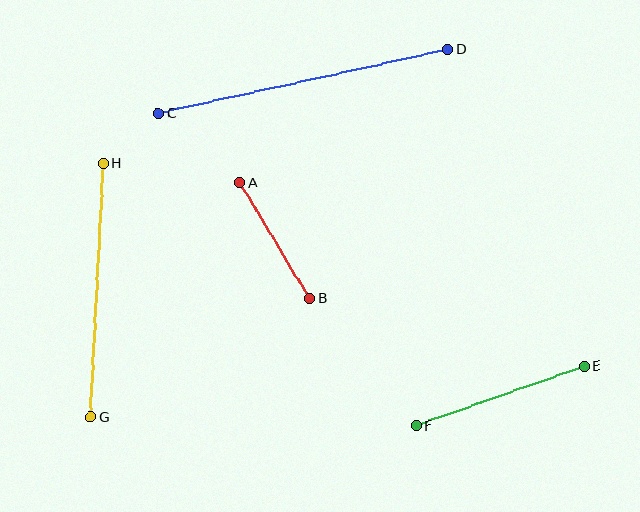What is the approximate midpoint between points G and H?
The midpoint is at approximately (97, 290) pixels.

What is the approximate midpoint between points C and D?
The midpoint is at approximately (303, 81) pixels.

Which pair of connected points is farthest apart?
Points C and D are farthest apart.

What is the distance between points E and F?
The distance is approximately 178 pixels.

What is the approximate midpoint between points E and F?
The midpoint is at approximately (500, 396) pixels.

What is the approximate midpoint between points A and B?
The midpoint is at approximately (275, 241) pixels.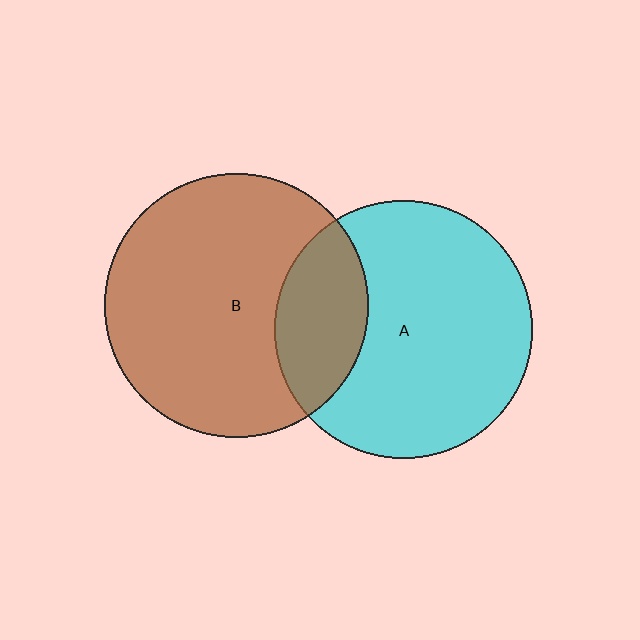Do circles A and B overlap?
Yes.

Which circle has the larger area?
Circle B (brown).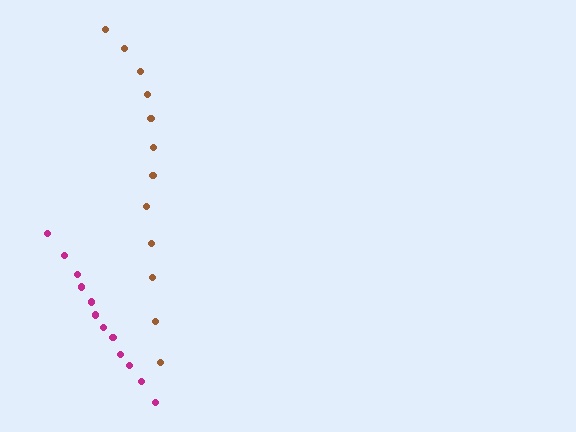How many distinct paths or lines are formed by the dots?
There are 2 distinct paths.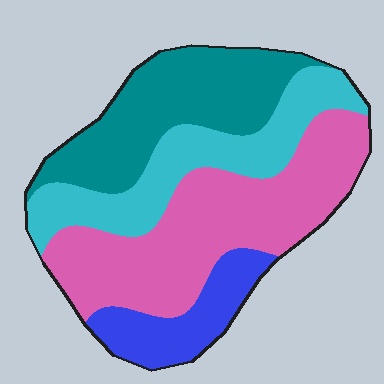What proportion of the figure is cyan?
Cyan covers 23% of the figure.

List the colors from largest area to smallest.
From largest to smallest: pink, teal, cyan, blue.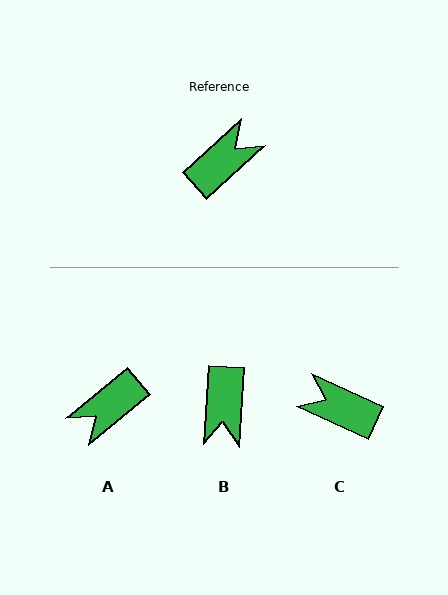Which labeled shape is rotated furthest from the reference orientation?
A, about 177 degrees away.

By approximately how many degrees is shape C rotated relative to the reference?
Approximately 113 degrees counter-clockwise.